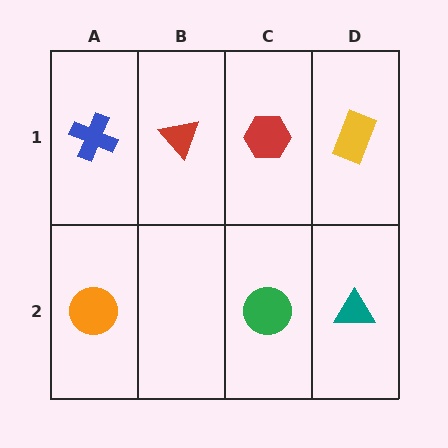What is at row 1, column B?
A red triangle.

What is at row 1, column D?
A yellow rectangle.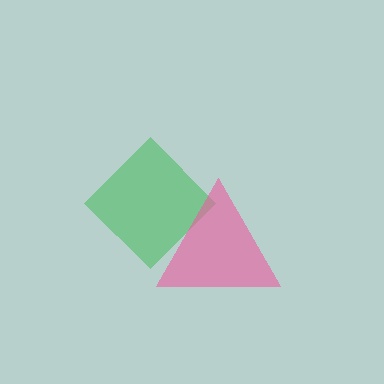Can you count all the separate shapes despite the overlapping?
Yes, there are 2 separate shapes.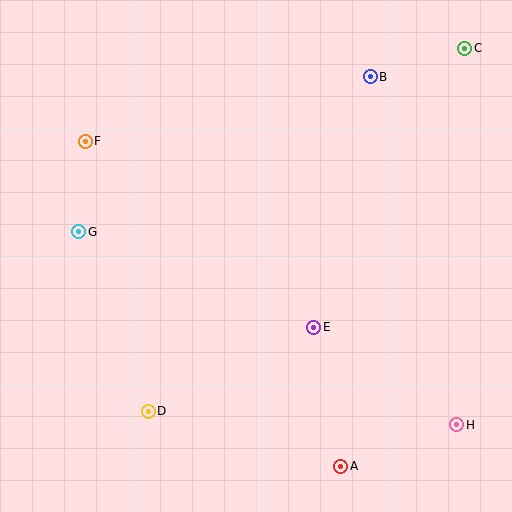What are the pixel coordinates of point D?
Point D is at (148, 411).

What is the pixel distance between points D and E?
The distance between D and E is 185 pixels.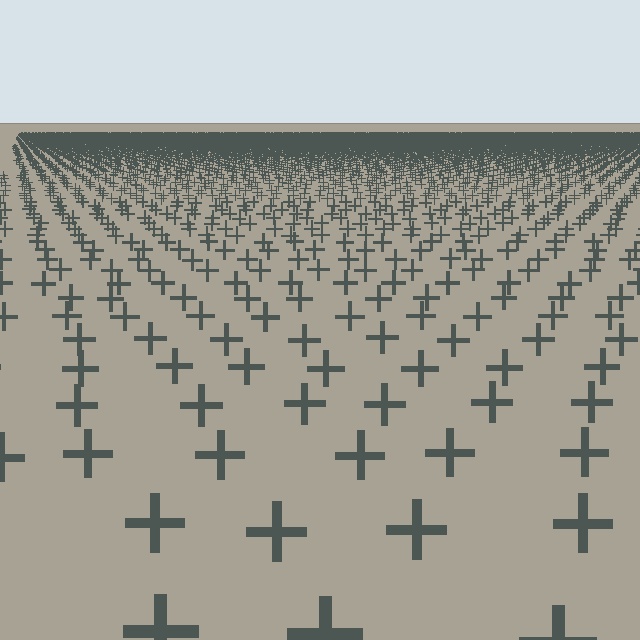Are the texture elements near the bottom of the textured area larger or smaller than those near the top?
Larger. Near the bottom, elements are closer to the viewer and appear at a bigger on-screen size.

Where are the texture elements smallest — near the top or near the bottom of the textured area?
Near the top.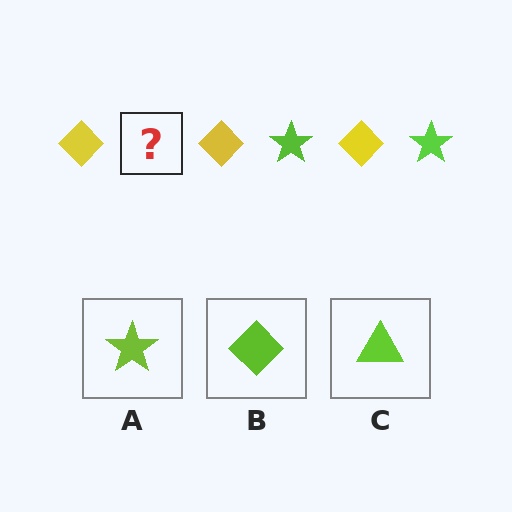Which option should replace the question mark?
Option A.